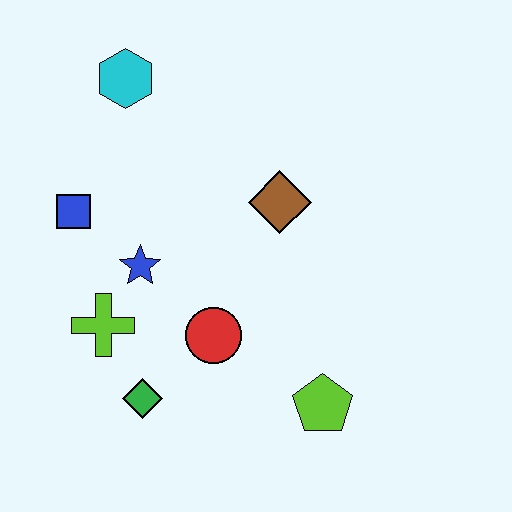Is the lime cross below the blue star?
Yes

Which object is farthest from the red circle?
The cyan hexagon is farthest from the red circle.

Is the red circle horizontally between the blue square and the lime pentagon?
Yes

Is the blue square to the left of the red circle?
Yes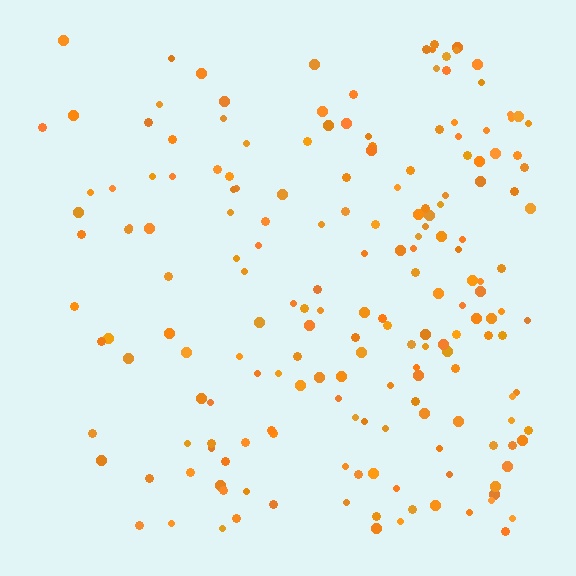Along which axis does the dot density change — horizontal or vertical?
Horizontal.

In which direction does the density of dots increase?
From left to right, with the right side densest.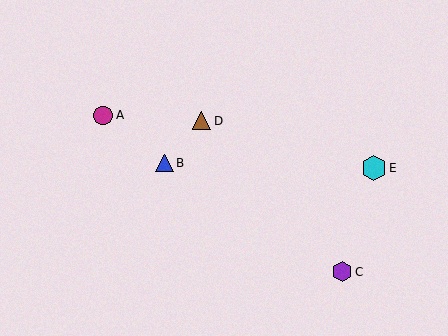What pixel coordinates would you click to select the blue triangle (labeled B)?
Click at (164, 163) to select the blue triangle B.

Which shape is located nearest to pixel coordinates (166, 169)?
The blue triangle (labeled B) at (164, 163) is nearest to that location.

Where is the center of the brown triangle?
The center of the brown triangle is at (202, 121).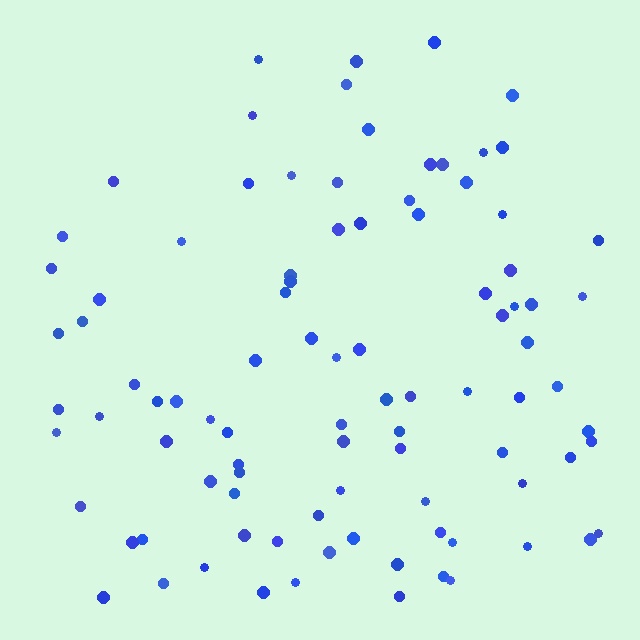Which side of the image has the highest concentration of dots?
The bottom.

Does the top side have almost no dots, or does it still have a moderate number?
Still a moderate number, just noticeably fewer than the bottom.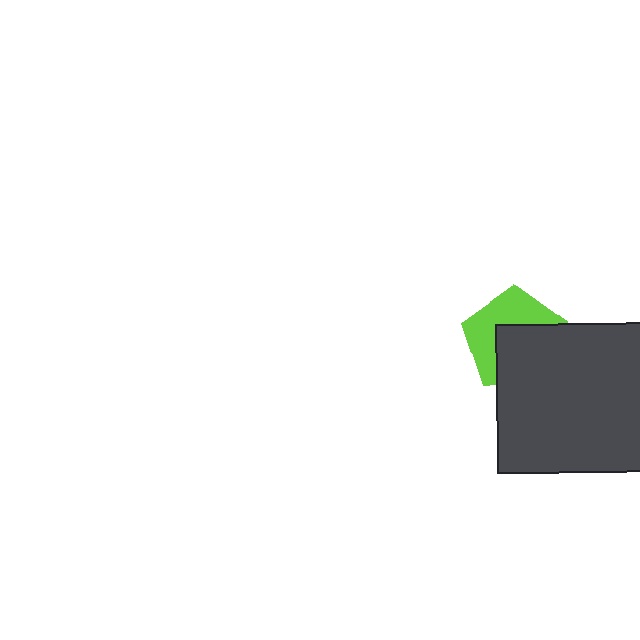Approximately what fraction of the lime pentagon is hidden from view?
Roughly 50% of the lime pentagon is hidden behind the dark gray rectangle.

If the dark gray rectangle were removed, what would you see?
You would see the complete lime pentagon.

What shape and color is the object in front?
The object in front is a dark gray rectangle.